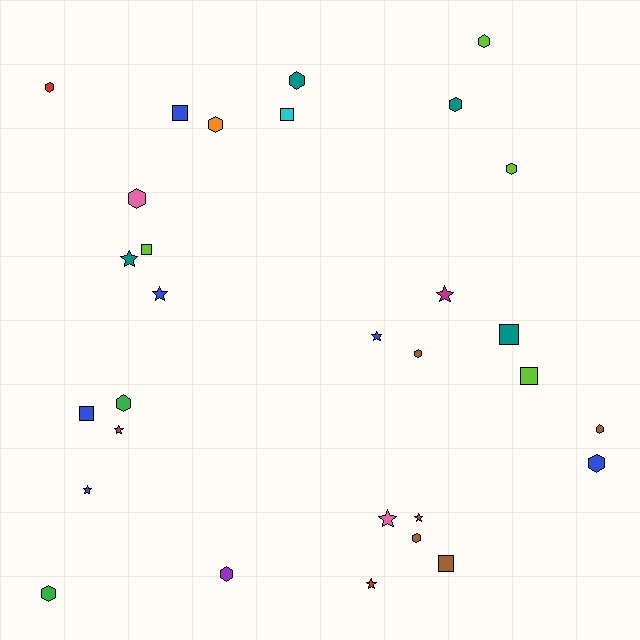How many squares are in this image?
There are 7 squares.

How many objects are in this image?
There are 30 objects.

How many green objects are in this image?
There are 2 green objects.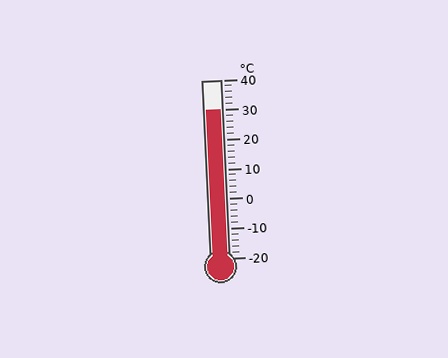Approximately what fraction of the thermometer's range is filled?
The thermometer is filled to approximately 85% of its range.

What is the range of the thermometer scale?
The thermometer scale ranges from -20°C to 40°C.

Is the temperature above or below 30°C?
The temperature is at 30°C.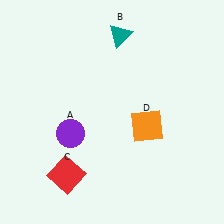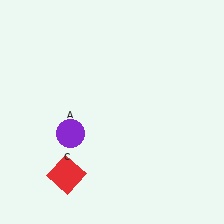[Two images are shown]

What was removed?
The teal triangle (B), the orange square (D) were removed in Image 2.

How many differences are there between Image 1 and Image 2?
There are 2 differences between the two images.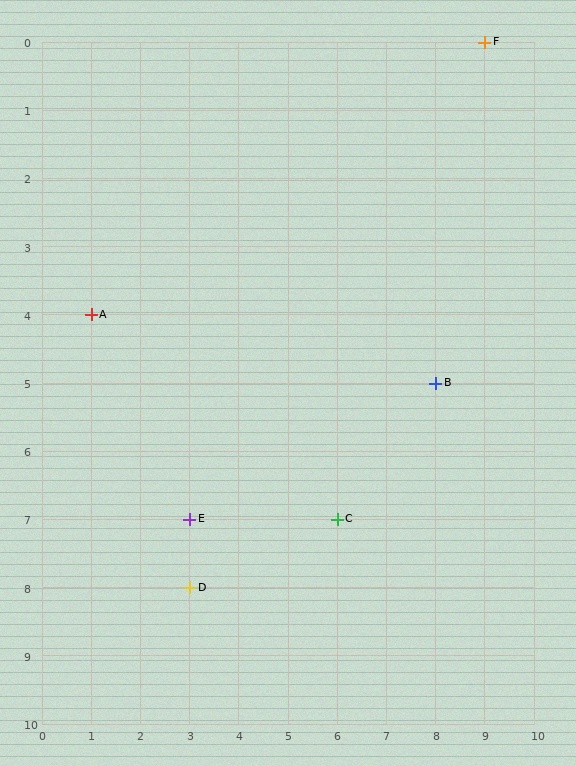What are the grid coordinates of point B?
Point B is at grid coordinates (8, 5).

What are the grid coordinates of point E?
Point E is at grid coordinates (3, 7).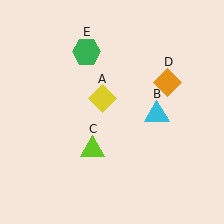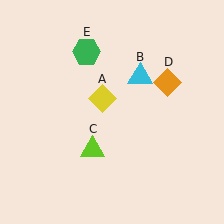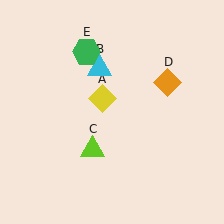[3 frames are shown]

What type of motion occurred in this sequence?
The cyan triangle (object B) rotated counterclockwise around the center of the scene.